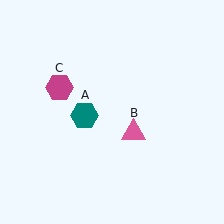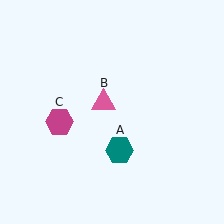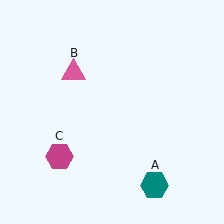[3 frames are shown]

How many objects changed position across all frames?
3 objects changed position: teal hexagon (object A), pink triangle (object B), magenta hexagon (object C).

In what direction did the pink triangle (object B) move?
The pink triangle (object B) moved up and to the left.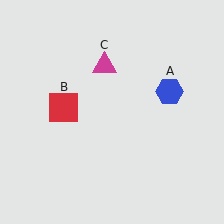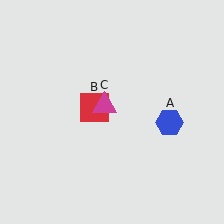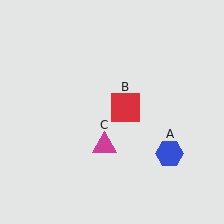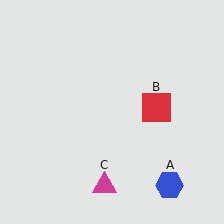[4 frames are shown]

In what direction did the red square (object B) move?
The red square (object B) moved right.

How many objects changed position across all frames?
3 objects changed position: blue hexagon (object A), red square (object B), magenta triangle (object C).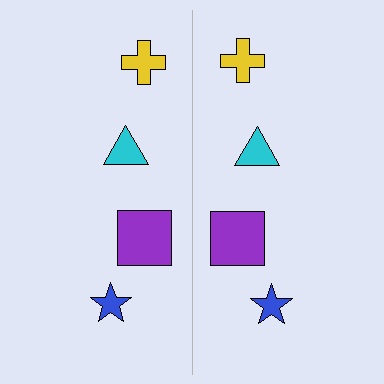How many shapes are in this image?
There are 8 shapes in this image.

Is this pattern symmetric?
Yes, this pattern has bilateral (reflection) symmetry.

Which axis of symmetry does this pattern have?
The pattern has a vertical axis of symmetry running through the center of the image.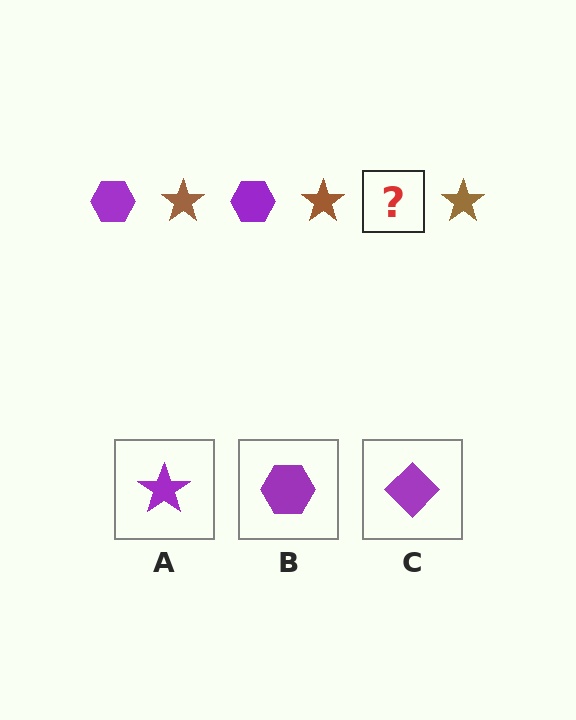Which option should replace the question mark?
Option B.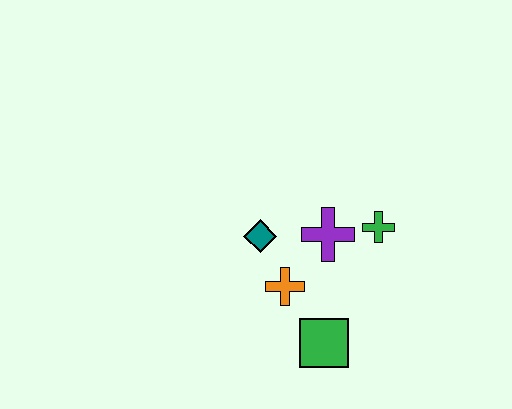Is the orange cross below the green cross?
Yes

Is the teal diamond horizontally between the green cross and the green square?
No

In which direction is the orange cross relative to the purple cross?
The orange cross is below the purple cross.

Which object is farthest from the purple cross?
The green square is farthest from the purple cross.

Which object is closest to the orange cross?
The teal diamond is closest to the orange cross.